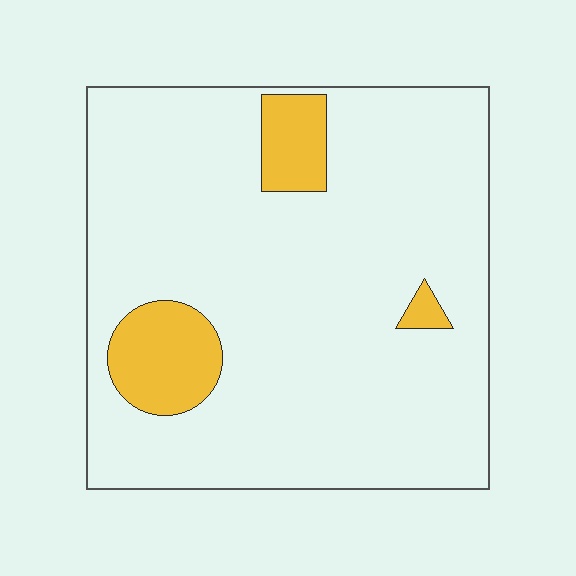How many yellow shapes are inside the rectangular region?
3.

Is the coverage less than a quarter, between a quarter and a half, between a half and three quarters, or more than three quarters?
Less than a quarter.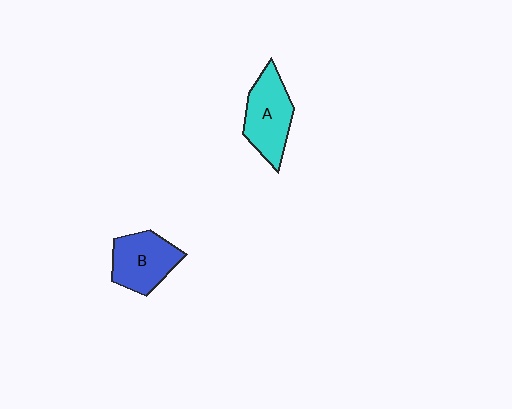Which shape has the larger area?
Shape A (cyan).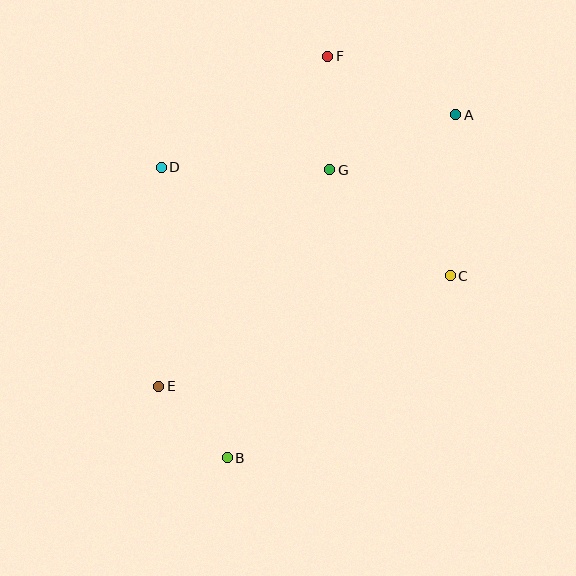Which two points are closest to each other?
Points B and E are closest to each other.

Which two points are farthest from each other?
Points B and F are farthest from each other.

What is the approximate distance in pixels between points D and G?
The distance between D and G is approximately 168 pixels.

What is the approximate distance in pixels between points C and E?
The distance between C and E is approximately 312 pixels.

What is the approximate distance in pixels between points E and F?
The distance between E and F is approximately 371 pixels.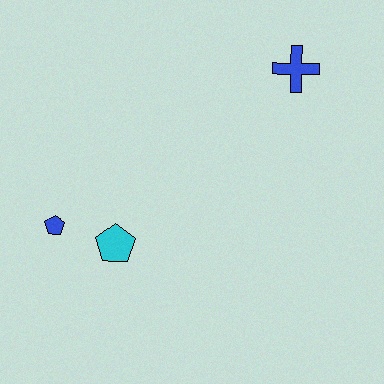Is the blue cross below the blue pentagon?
No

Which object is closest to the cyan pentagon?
The blue pentagon is closest to the cyan pentagon.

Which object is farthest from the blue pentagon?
The blue cross is farthest from the blue pentagon.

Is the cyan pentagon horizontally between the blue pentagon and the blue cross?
Yes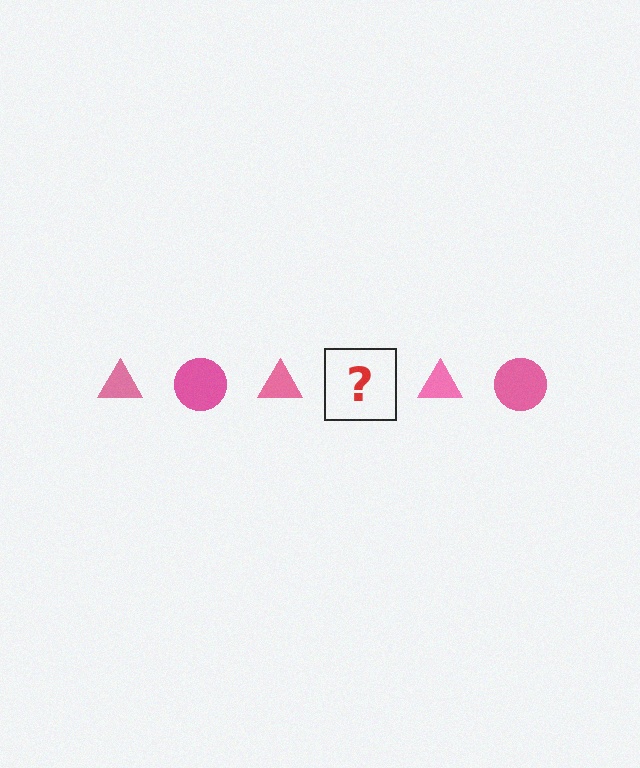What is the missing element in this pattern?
The missing element is a pink circle.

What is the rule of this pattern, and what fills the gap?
The rule is that the pattern cycles through triangle, circle shapes in pink. The gap should be filled with a pink circle.